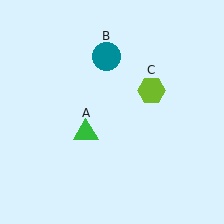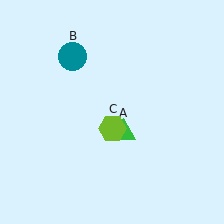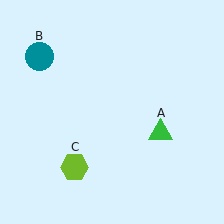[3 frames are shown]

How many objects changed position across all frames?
3 objects changed position: green triangle (object A), teal circle (object B), lime hexagon (object C).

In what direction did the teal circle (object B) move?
The teal circle (object B) moved left.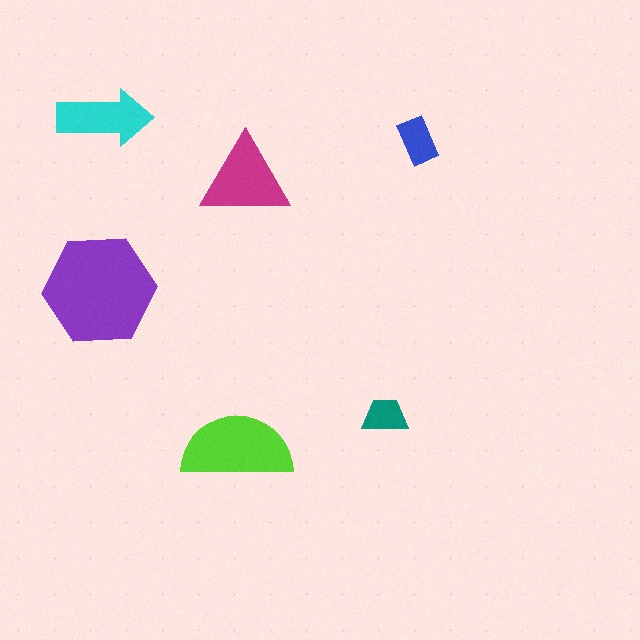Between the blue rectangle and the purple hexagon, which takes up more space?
The purple hexagon.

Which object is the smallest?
The teal trapezoid.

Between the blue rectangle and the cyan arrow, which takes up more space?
The cyan arrow.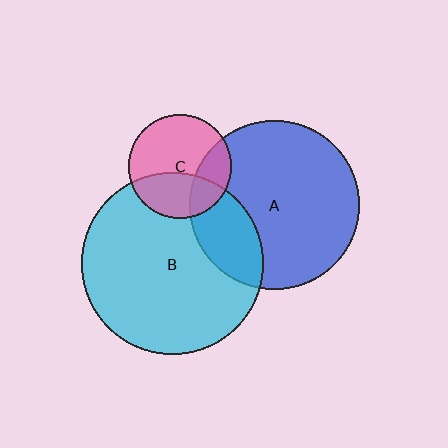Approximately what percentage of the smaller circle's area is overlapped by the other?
Approximately 35%.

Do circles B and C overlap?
Yes.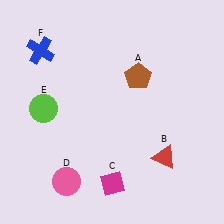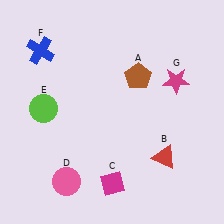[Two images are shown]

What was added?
A magenta star (G) was added in Image 2.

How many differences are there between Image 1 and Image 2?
There is 1 difference between the two images.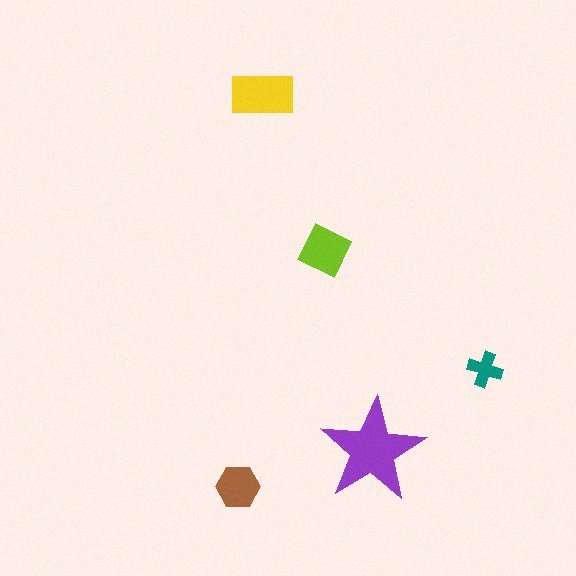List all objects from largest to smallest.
The purple star, the yellow rectangle, the lime diamond, the brown hexagon, the teal cross.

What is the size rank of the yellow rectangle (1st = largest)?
2nd.